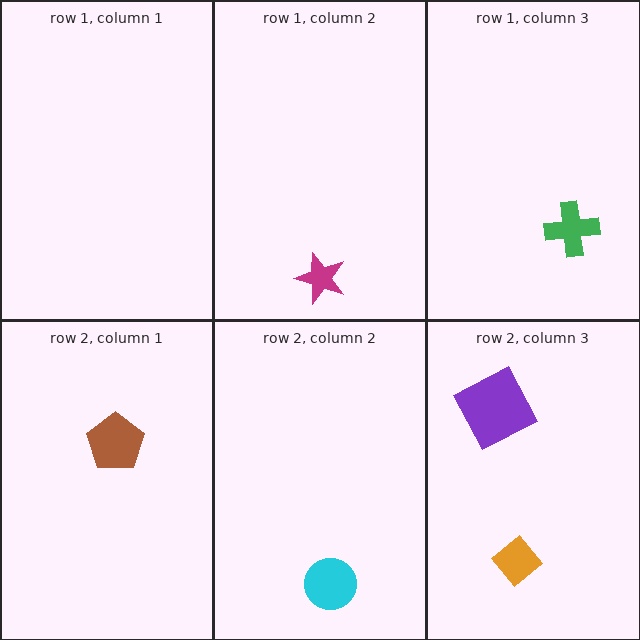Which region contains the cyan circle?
The row 2, column 2 region.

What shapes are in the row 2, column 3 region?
The purple square, the orange diamond.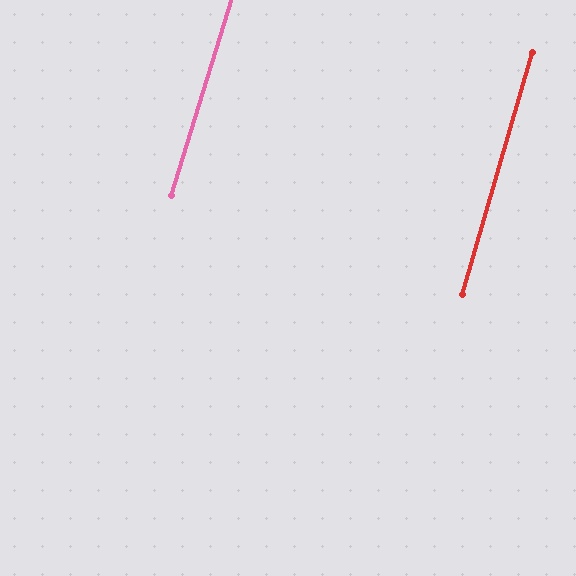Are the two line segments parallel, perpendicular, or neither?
Parallel — their directions differ by only 0.8°.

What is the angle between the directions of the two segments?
Approximately 1 degree.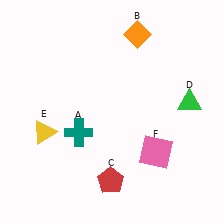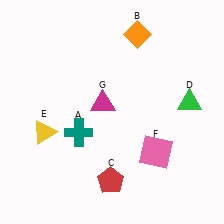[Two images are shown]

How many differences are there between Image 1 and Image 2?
There is 1 difference between the two images.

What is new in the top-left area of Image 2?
A magenta triangle (G) was added in the top-left area of Image 2.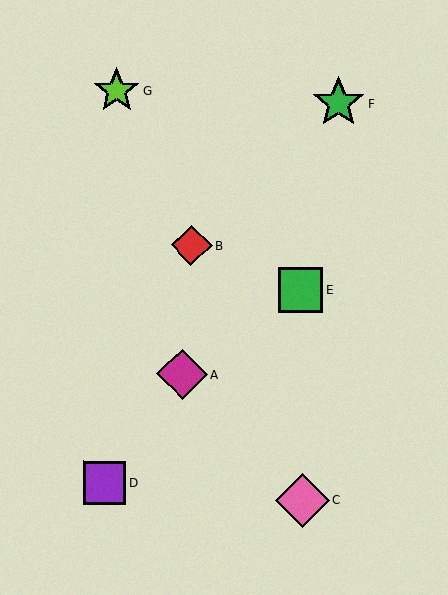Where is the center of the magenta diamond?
The center of the magenta diamond is at (182, 374).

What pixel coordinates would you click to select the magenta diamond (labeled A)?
Click at (182, 374) to select the magenta diamond A.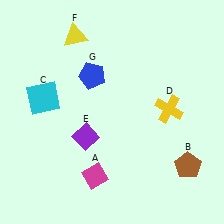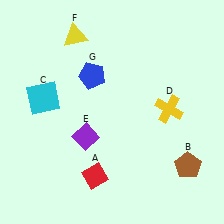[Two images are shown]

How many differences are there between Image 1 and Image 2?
There is 1 difference between the two images.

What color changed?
The diamond (A) changed from magenta in Image 1 to red in Image 2.